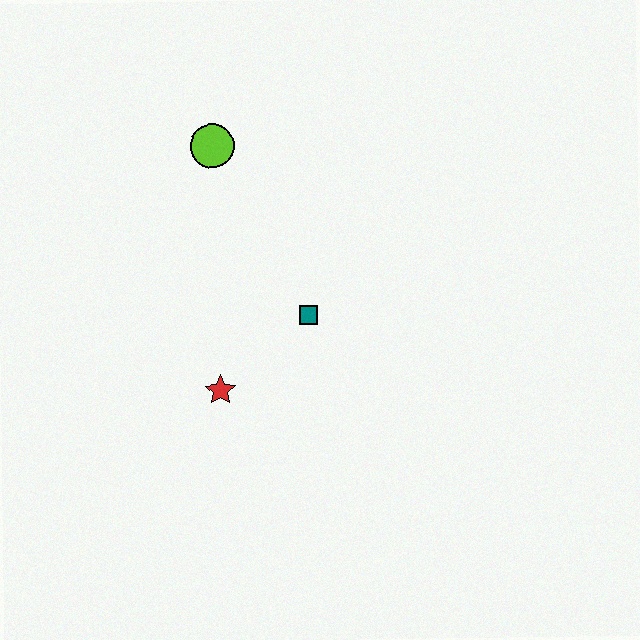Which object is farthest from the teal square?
The lime circle is farthest from the teal square.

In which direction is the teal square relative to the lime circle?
The teal square is below the lime circle.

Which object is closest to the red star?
The teal square is closest to the red star.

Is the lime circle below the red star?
No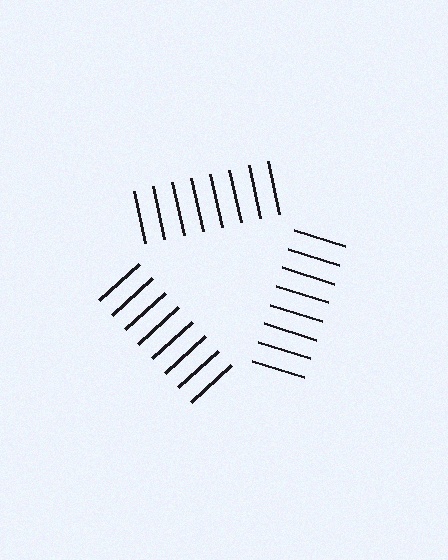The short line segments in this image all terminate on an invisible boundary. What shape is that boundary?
An illusory triangle — the line segments terminate on its edges but no continuous stroke is drawn.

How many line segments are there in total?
24 — 8 along each of the 3 edges.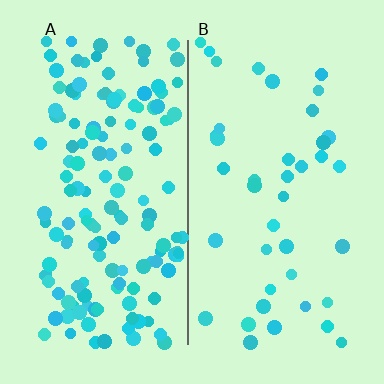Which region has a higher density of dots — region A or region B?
A (the left).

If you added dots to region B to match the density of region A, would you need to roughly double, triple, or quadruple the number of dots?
Approximately quadruple.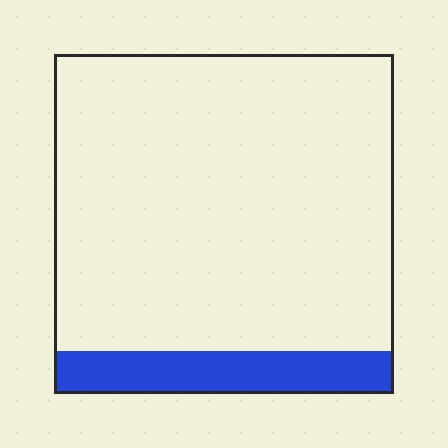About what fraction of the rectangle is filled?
About one eighth (1/8).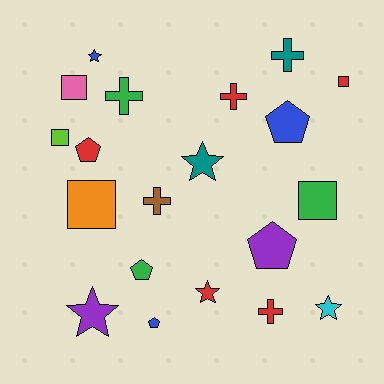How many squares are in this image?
There are 5 squares.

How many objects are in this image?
There are 20 objects.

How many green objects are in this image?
There are 3 green objects.